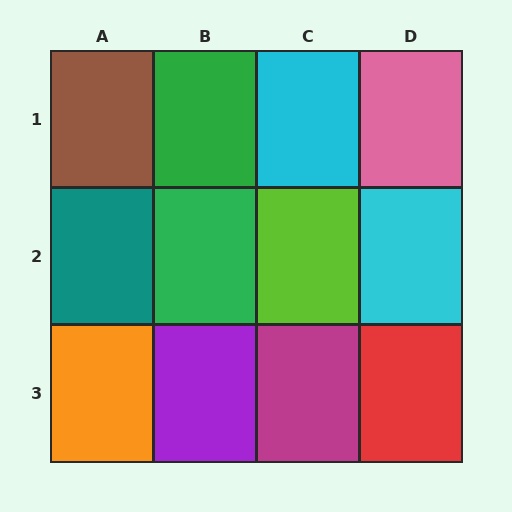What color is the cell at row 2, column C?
Lime.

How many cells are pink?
1 cell is pink.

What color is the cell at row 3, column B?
Purple.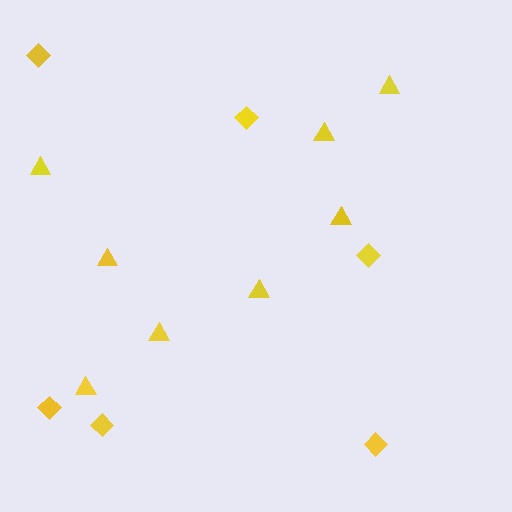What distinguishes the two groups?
There are 2 groups: one group of diamonds (6) and one group of triangles (8).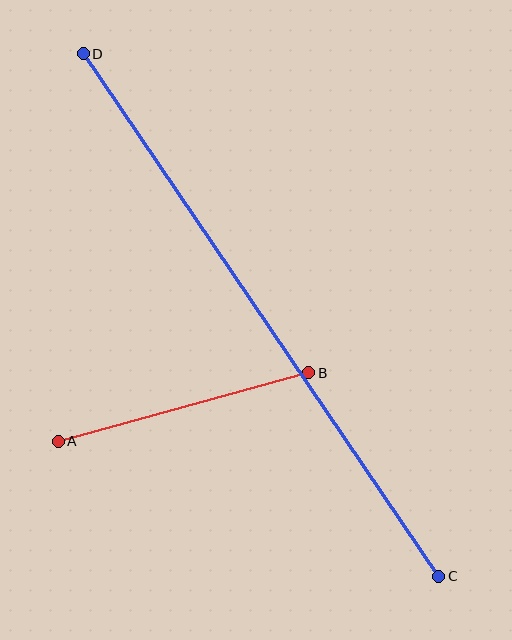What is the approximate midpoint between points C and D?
The midpoint is at approximately (261, 315) pixels.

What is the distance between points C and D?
The distance is approximately 632 pixels.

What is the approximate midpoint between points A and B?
The midpoint is at approximately (183, 407) pixels.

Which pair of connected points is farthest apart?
Points C and D are farthest apart.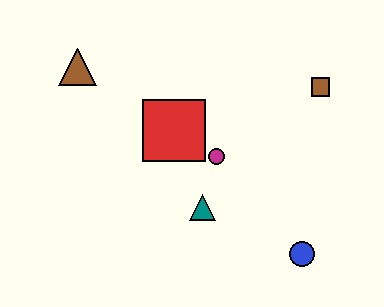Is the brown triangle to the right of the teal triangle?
No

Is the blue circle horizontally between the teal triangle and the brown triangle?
No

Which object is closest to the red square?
The magenta circle is closest to the red square.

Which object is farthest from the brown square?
The brown triangle is farthest from the brown square.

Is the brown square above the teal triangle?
Yes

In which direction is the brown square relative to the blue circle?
The brown square is above the blue circle.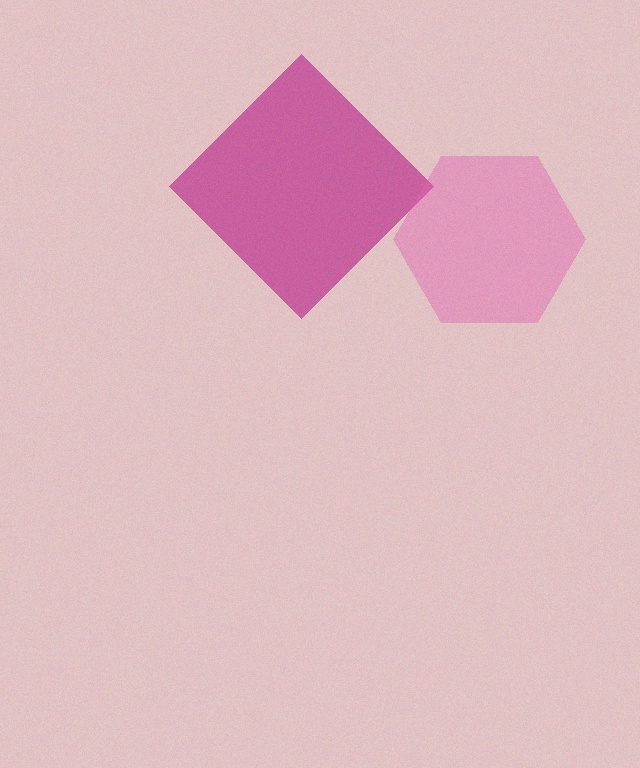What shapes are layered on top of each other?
The layered shapes are: a magenta diamond, a pink hexagon.